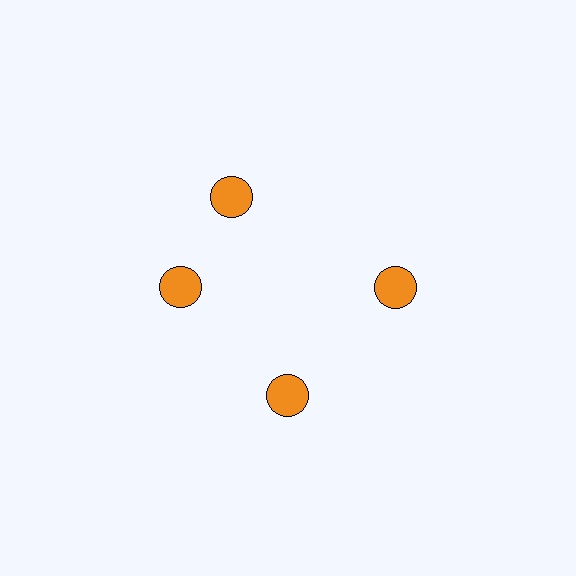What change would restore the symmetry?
The symmetry would be restored by rotating it back into even spacing with its neighbors so that all 4 circles sit at equal angles and equal distance from the center.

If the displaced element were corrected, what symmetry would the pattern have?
It would have 4-fold rotational symmetry — the pattern would map onto itself every 90 degrees.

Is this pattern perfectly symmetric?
No. The 4 orange circles are arranged in a ring, but one element near the 12 o'clock position is rotated out of alignment along the ring, breaking the 4-fold rotational symmetry.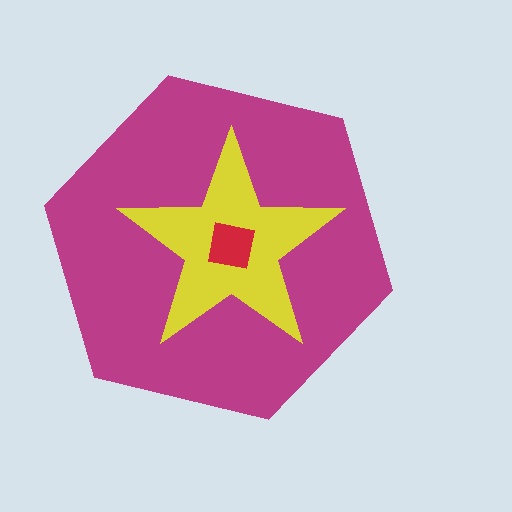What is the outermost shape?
The magenta hexagon.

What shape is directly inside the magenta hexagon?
The yellow star.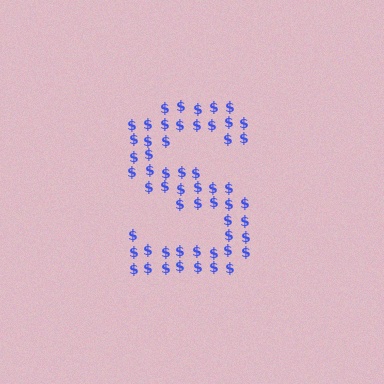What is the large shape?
The large shape is the letter S.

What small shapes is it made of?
It is made of small dollar signs.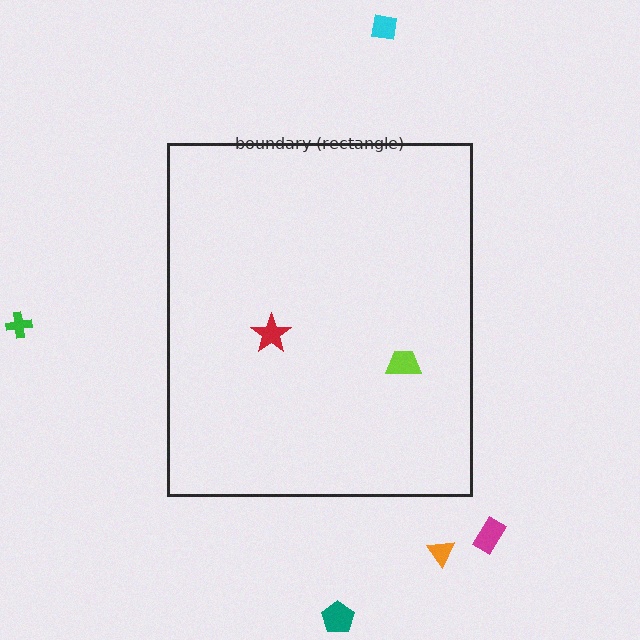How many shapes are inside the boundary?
2 inside, 5 outside.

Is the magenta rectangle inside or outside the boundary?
Outside.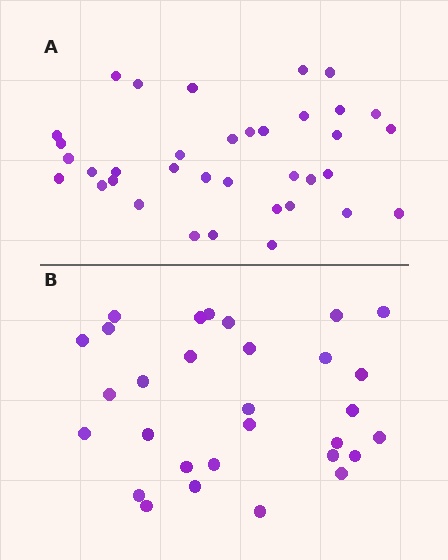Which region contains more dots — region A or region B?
Region A (the top region) has more dots.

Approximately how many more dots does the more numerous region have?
Region A has about 6 more dots than region B.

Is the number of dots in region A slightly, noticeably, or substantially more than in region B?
Region A has only slightly more — the two regions are fairly close. The ratio is roughly 1.2 to 1.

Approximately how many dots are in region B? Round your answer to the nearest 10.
About 30 dots.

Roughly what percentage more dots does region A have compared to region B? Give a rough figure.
About 20% more.